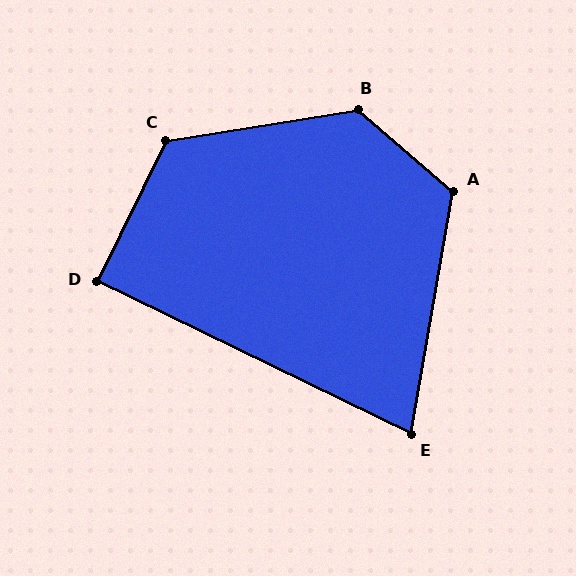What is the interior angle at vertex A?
Approximately 121 degrees (obtuse).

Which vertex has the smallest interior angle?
E, at approximately 74 degrees.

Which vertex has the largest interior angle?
B, at approximately 130 degrees.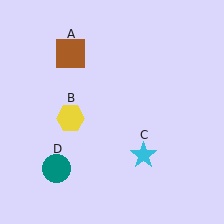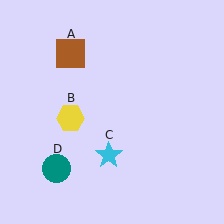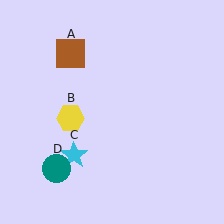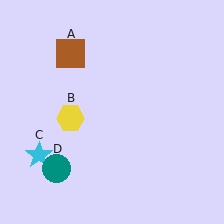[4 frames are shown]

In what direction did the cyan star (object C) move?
The cyan star (object C) moved left.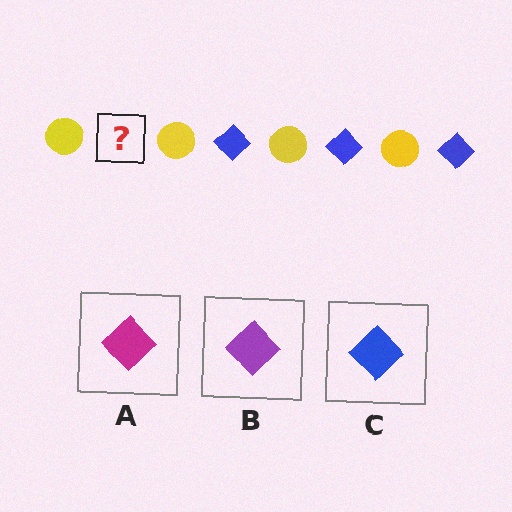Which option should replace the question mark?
Option C.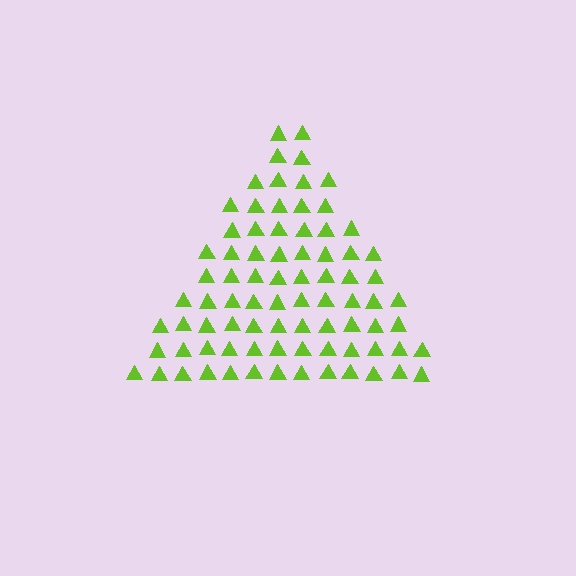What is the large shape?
The large shape is a triangle.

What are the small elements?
The small elements are triangles.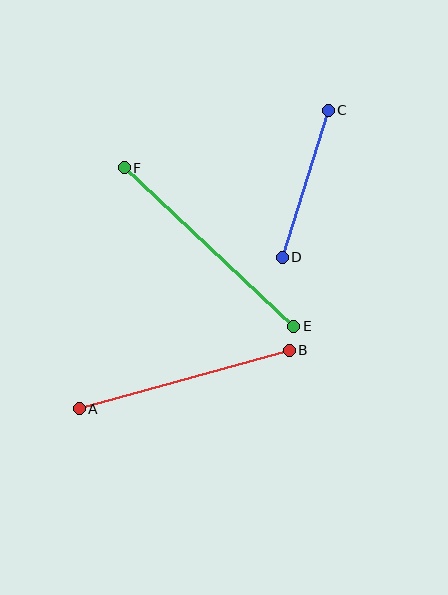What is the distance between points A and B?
The distance is approximately 218 pixels.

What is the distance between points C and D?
The distance is approximately 154 pixels.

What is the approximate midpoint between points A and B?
The midpoint is at approximately (184, 380) pixels.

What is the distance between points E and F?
The distance is approximately 232 pixels.